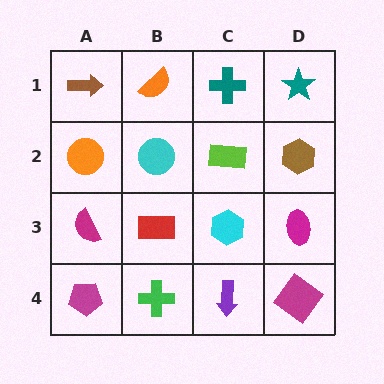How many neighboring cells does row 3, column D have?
3.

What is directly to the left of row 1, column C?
An orange semicircle.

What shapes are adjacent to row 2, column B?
An orange semicircle (row 1, column B), a red rectangle (row 3, column B), an orange circle (row 2, column A), a lime rectangle (row 2, column C).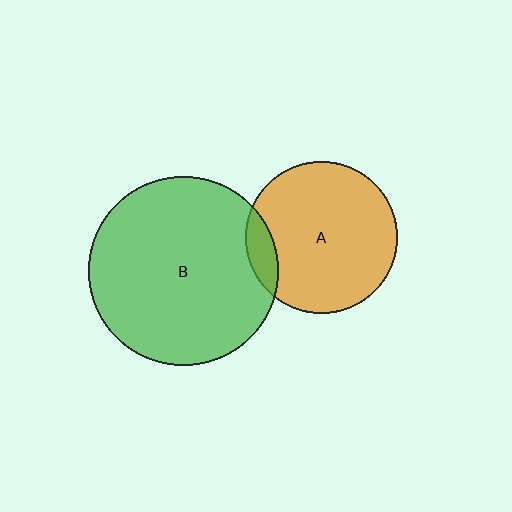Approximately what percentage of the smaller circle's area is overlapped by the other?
Approximately 10%.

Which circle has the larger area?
Circle B (green).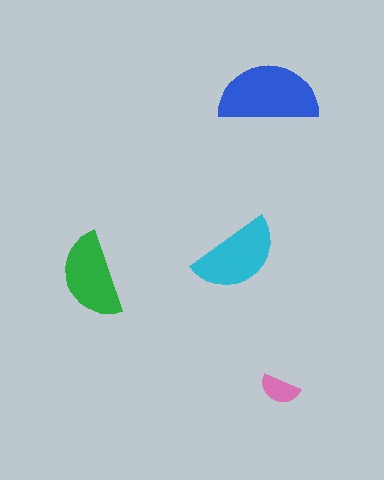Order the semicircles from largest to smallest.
the blue one, the cyan one, the green one, the pink one.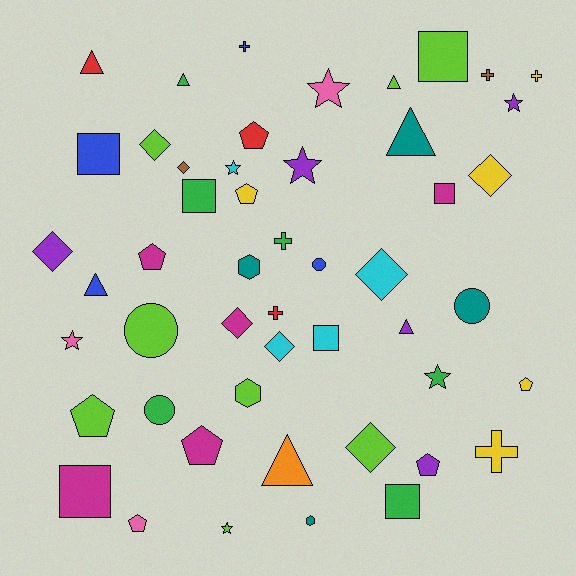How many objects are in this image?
There are 50 objects.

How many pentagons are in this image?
There are 8 pentagons.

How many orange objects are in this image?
There is 1 orange object.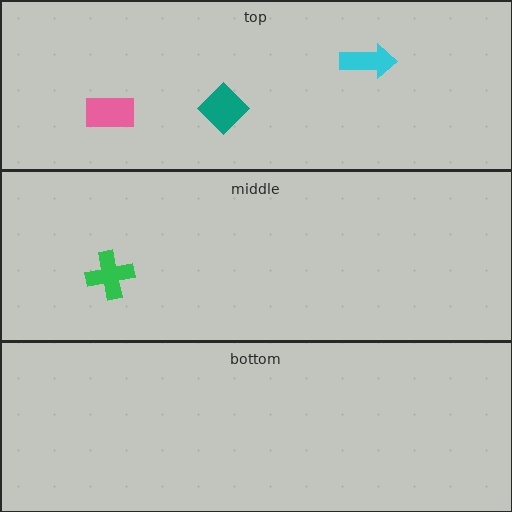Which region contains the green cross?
The middle region.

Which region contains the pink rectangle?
The top region.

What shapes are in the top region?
The pink rectangle, the teal diamond, the cyan arrow.